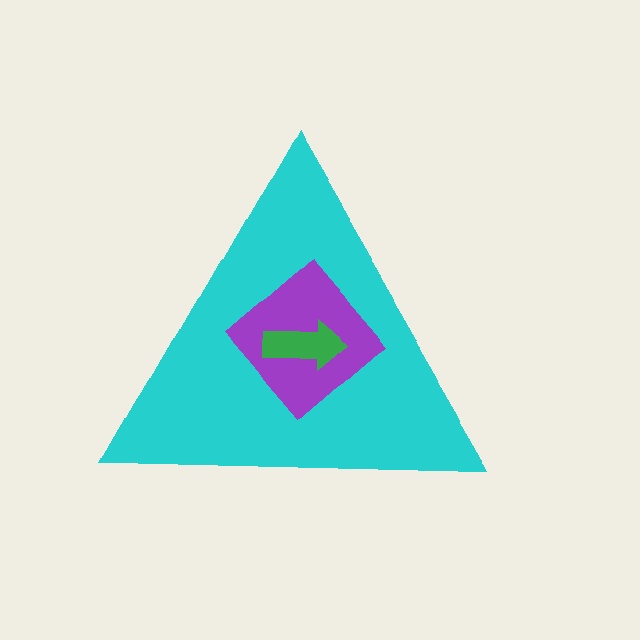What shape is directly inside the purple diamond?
The green arrow.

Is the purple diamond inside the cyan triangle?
Yes.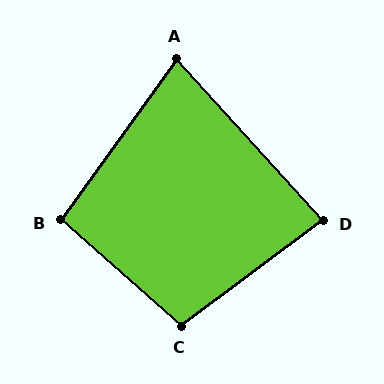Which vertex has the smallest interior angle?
A, at approximately 78 degrees.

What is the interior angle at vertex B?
Approximately 96 degrees (obtuse).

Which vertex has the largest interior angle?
C, at approximately 102 degrees.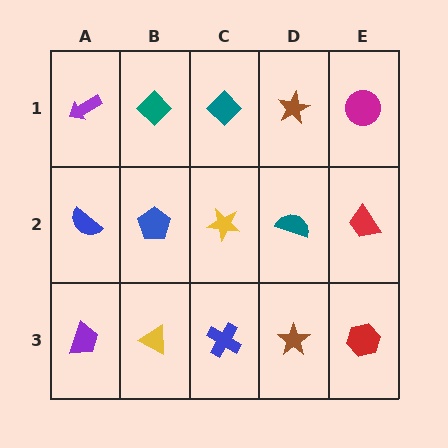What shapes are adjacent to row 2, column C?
A teal diamond (row 1, column C), a blue cross (row 3, column C), a blue pentagon (row 2, column B), a teal semicircle (row 2, column D).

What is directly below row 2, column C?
A blue cross.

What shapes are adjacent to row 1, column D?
A teal semicircle (row 2, column D), a teal diamond (row 1, column C), a magenta circle (row 1, column E).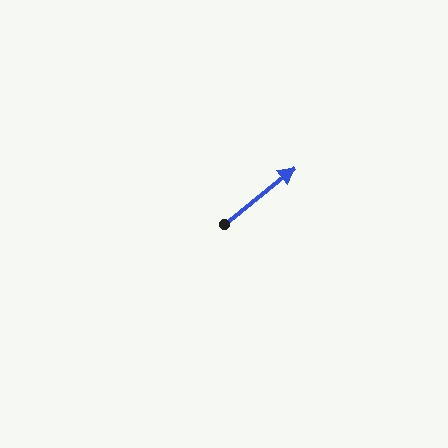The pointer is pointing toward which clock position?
Roughly 2 o'clock.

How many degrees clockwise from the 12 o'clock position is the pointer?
Approximately 51 degrees.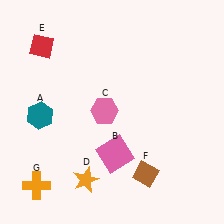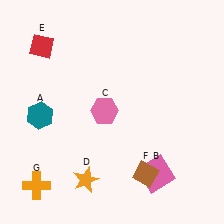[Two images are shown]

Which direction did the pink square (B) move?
The pink square (B) moved right.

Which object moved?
The pink square (B) moved right.